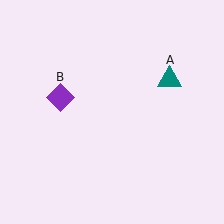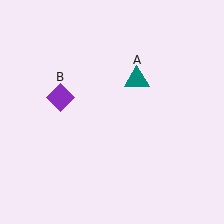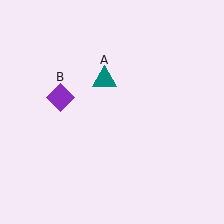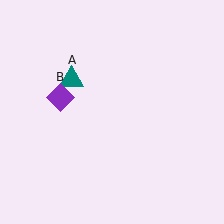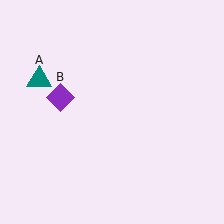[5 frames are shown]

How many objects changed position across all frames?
1 object changed position: teal triangle (object A).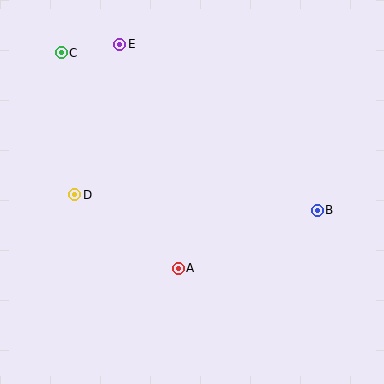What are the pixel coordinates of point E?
Point E is at (120, 44).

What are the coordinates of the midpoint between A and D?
The midpoint between A and D is at (126, 232).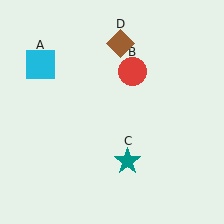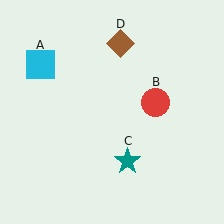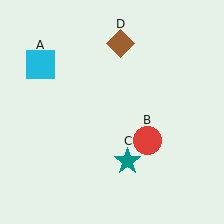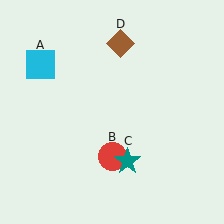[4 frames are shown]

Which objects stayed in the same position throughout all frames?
Cyan square (object A) and teal star (object C) and brown diamond (object D) remained stationary.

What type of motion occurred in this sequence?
The red circle (object B) rotated clockwise around the center of the scene.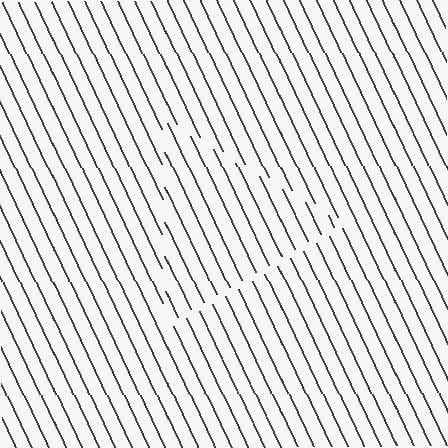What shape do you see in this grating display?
An illusory triangle. The interior of the shape contains the same grating, shifted by half a period — the contour is defined by the phase discontinuity where line-ends from the inner and outer gratings abut.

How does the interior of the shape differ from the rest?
The interior of the shape contains the same grating, shifted by half a period — the contour is defined by the phase discontinuity where line-ends from the inner and outer gratings abut.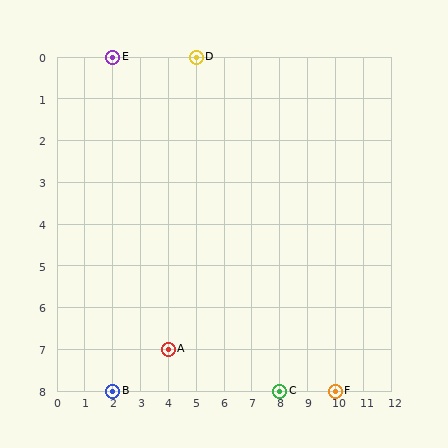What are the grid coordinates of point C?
Point C is at grid coordinates (8, 8).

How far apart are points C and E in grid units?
Points C and E are 6 columns and 8 rows apart (about 10.0 grid units diagonally).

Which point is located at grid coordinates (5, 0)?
Point D is at (5, 0).